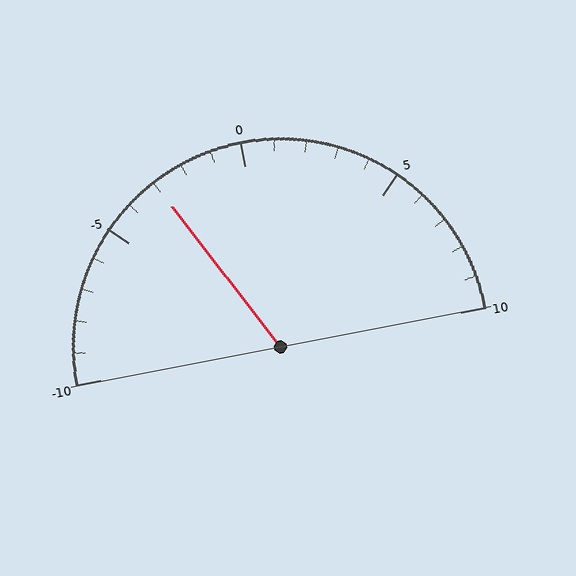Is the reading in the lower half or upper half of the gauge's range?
The reading is in the lower half of the range (-10 to 10).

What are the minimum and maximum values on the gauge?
The gauge ranges from -10 to 10.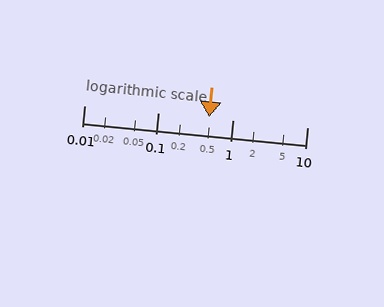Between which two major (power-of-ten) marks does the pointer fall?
The pointer is between 0.1 and 1.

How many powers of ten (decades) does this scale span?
The scale spans 3 decades, from 0.01 to 10.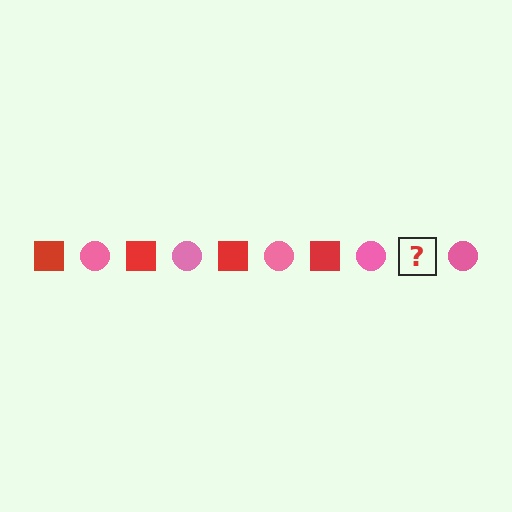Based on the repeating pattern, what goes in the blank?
The blank should be a red square.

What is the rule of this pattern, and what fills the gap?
The rule is that the pattern alternates between red square and pink circle. The gap should be filled with a red square.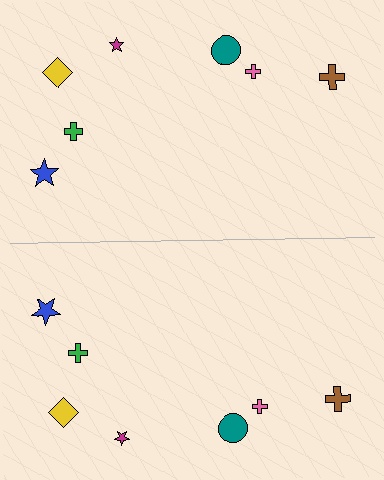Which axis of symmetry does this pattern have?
The pattern has a horizontal axis of symmetry running through the center of the image.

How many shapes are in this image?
There are 14 shapes in this image.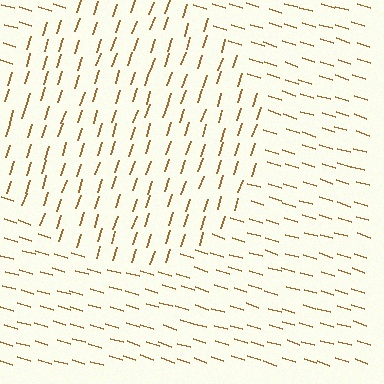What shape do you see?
I see a circle.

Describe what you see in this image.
The image is filled with small brown line segments. A circle region in the image has lines oriented differently from the surrounding lines, creating a visible texture boundary.